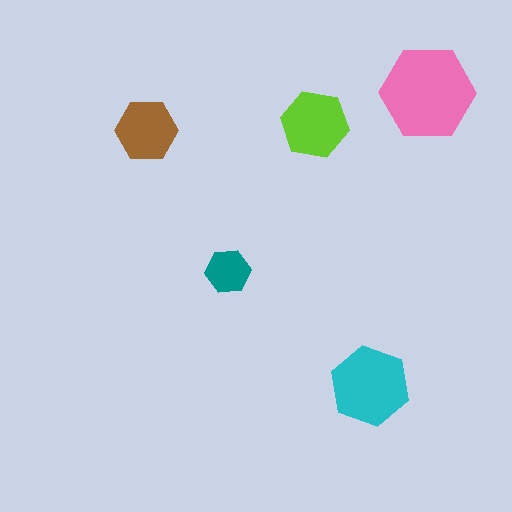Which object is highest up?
The pink hexagon is topmost.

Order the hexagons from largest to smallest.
the pink one, the cyan one, the lime one, the brown one, the teal one.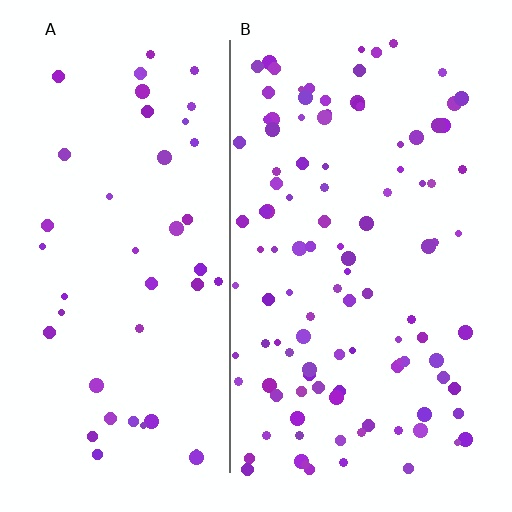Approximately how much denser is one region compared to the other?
Approximately 2.4× — region B over region A.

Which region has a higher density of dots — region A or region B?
B (the right).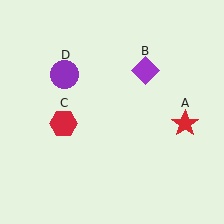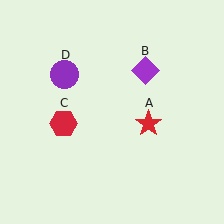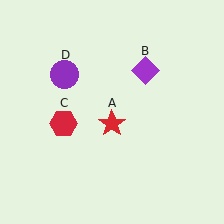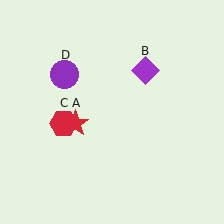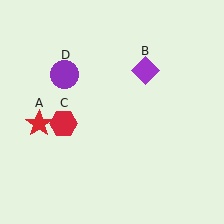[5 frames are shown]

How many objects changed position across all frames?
1 object changed position: red star (object A).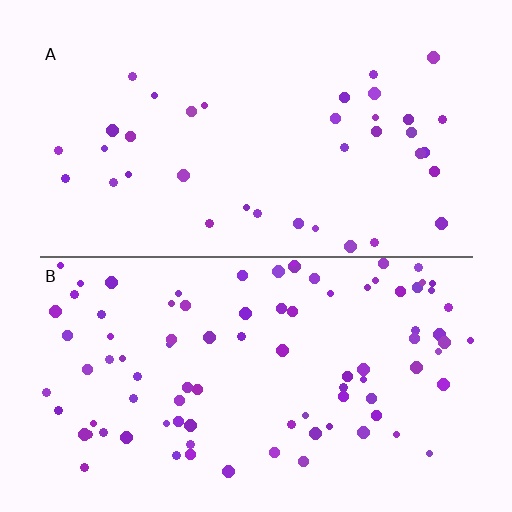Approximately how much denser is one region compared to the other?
Approximately 2.4× — region B over region A.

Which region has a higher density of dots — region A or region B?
B (the bottom).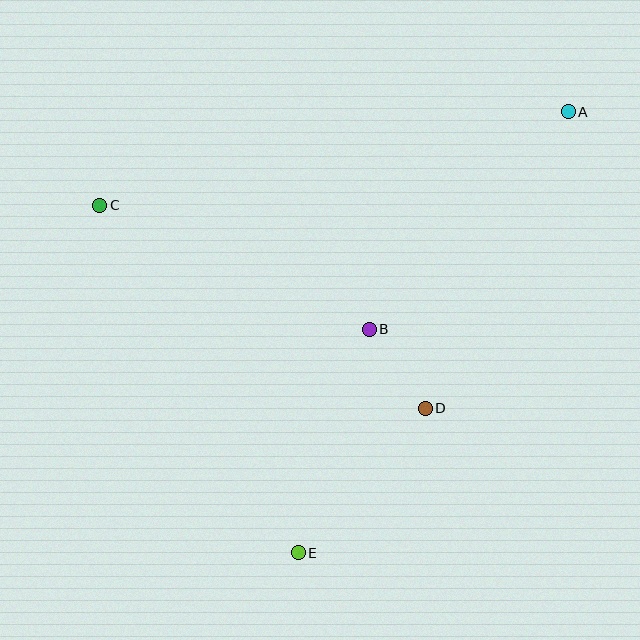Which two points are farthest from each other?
Points A and E are farthest from each other.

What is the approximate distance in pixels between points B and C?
The distance between B and C is approximately 297 pixels.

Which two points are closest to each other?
Points B and D are closest to each other.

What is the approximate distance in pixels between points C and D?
The distance between C and D is approximately 384 pixels.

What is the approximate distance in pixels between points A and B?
The distance between A and B is approximately 295 pixels.